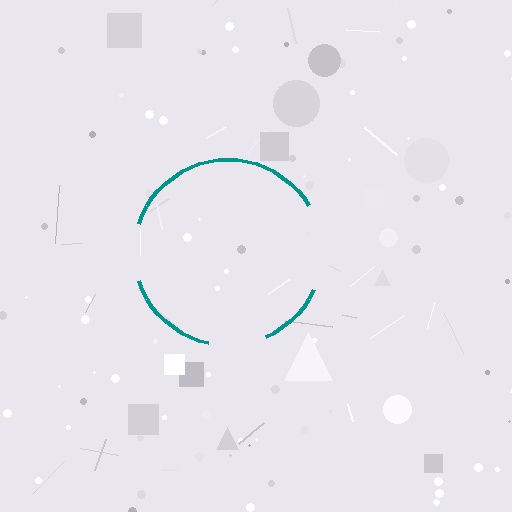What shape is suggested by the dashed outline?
The dashed outline suggests a circle.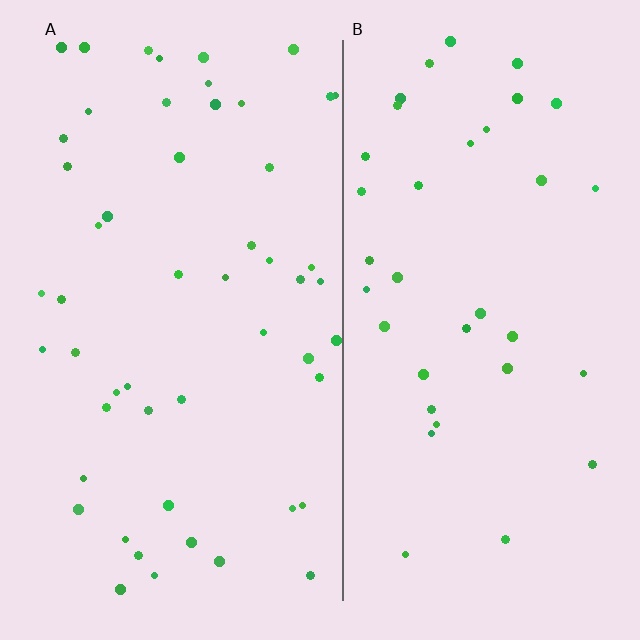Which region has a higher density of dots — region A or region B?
A (the left).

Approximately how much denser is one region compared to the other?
Approximately 1.4× — region A over region B.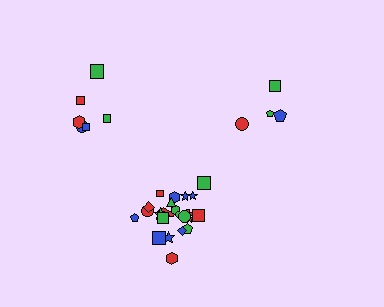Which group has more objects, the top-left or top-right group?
The top-left group.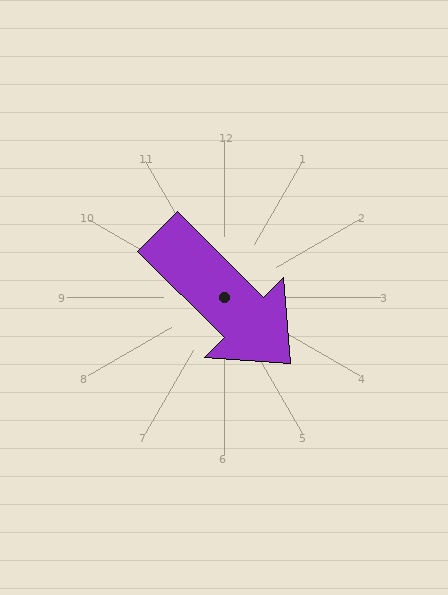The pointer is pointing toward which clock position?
Roughly 4 o'clock.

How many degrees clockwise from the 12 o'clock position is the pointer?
Approximately 135 degrees.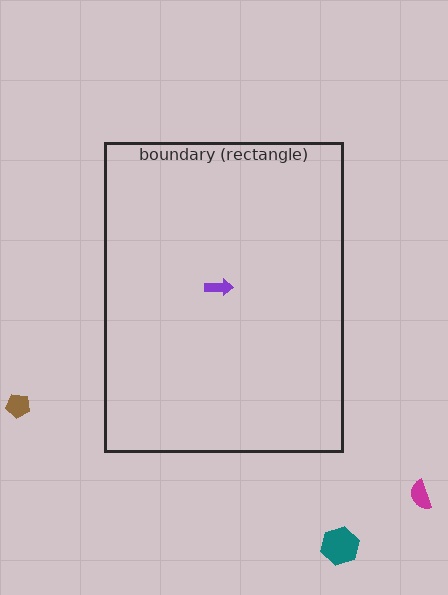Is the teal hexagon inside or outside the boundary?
Outside.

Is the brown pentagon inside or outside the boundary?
Outside.